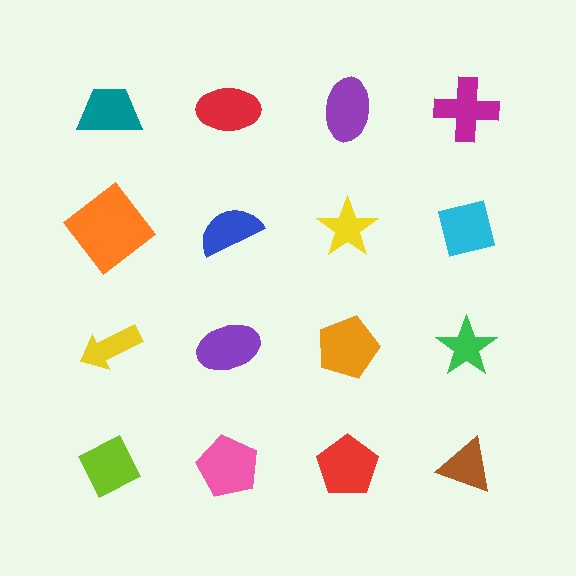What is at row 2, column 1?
An orange diamond.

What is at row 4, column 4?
A brown triangle.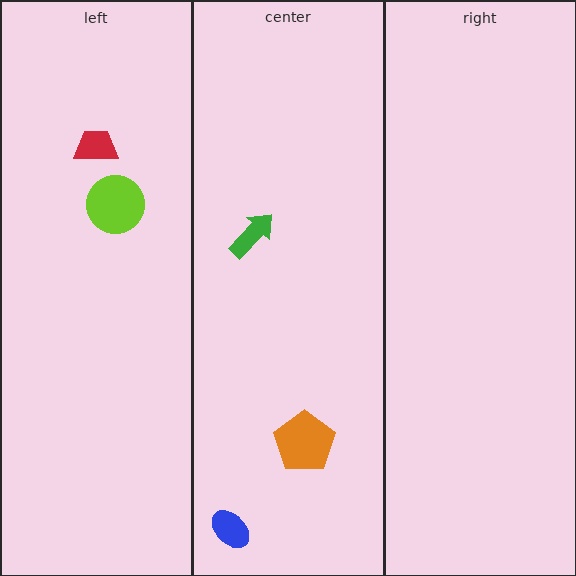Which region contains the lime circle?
The left region.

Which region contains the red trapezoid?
The left region.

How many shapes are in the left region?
2.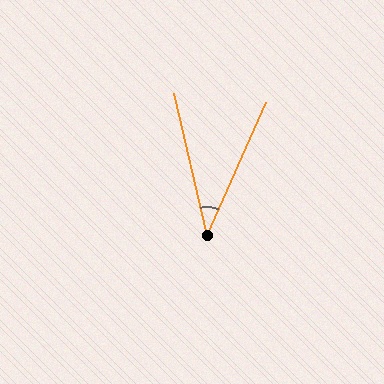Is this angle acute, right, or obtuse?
It is acute.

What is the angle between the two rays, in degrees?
Approximately 37 degrees.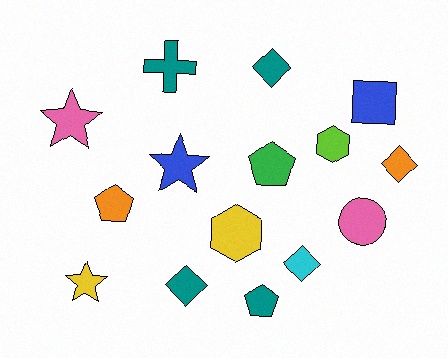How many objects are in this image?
There are 15 objects.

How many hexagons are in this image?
There are 2 hexagons.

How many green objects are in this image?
There is 1 green object.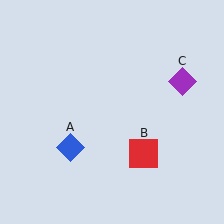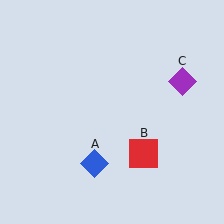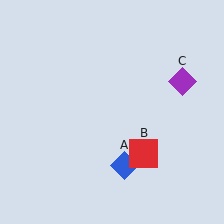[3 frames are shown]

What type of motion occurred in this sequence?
The blue diamond (object A) rotated counterclockwise around the center of the scene.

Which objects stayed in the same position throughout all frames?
Red square (object B) and purple diamond (object C) remained stationary.